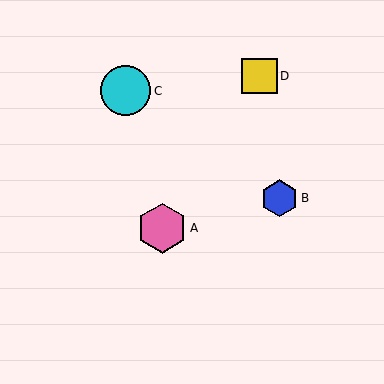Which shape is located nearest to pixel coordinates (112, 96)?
The cyan circle (labeled C) at (126, 91) is nearest to that location.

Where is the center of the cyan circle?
The center of the cyan circle is at (126, 91).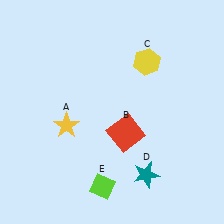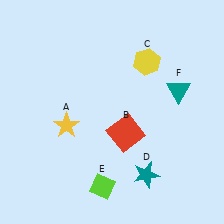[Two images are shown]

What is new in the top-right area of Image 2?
A teal triangle (F) was added in the top-right area of Image 2.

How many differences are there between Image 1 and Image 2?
There is 1 difference between the two images.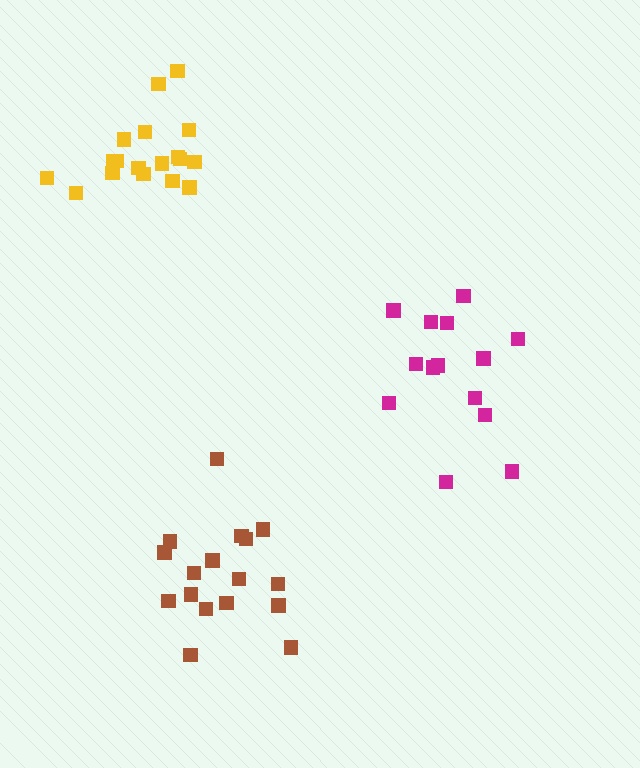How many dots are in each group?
Group 1: 17 dots, Group 2: 18 dots, Group 3: 14 dots (49 total).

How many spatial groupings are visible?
There are 3 spatial groupings.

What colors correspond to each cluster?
The clusters are colored: brown, yellow, magenta.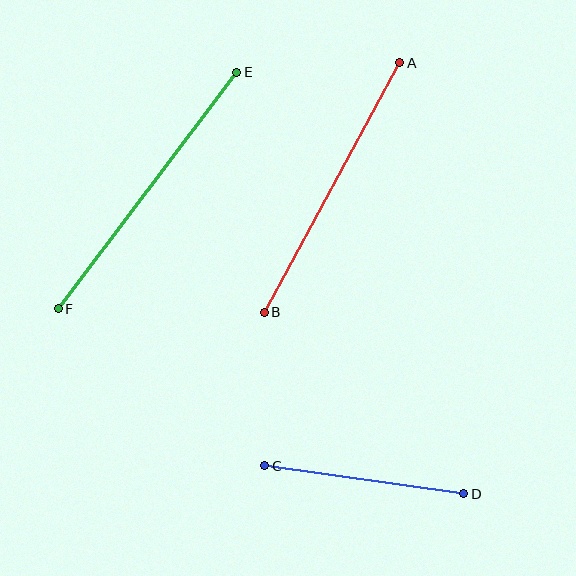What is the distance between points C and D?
The distance is approximately 201 pixels.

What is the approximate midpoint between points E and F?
The midpoint is at approximately (148, 191) pixels.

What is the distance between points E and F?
The distance is approximately 296 pixels.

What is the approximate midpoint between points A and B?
The midpoint is at approximately (332, 187) pixels.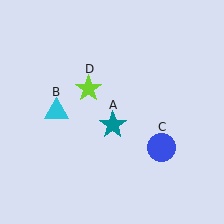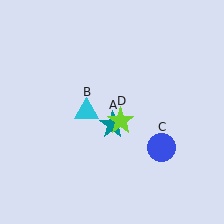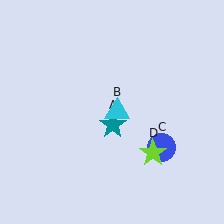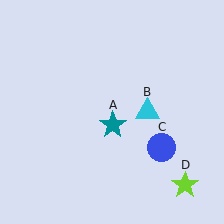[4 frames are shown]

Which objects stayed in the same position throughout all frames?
Teal star (object A) and blue circle (object C) remained stationary.